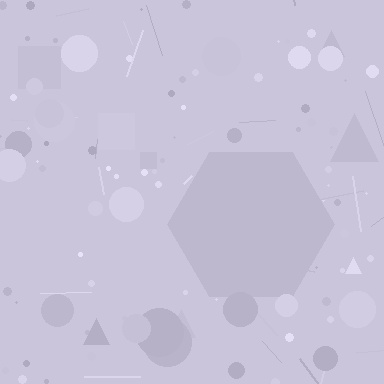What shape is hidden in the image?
A hexagon is hidden in the image.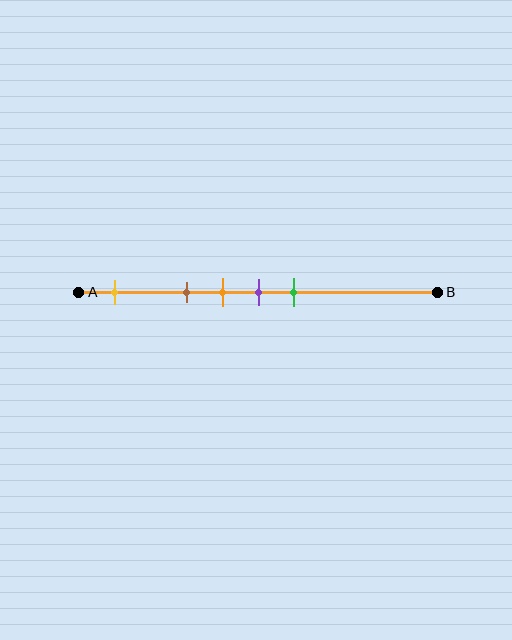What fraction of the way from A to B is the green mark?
The green mark is approximately 60% (0.6) of the way from A to B.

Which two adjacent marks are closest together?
The orange and purple marks are the closest adjacent pair.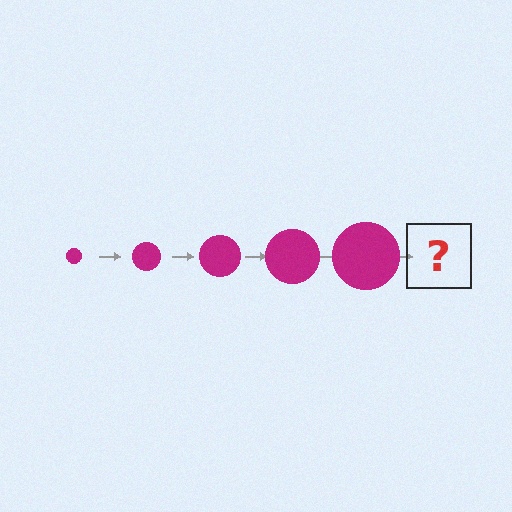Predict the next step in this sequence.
The next step is a magenta circle, larger than the previous one.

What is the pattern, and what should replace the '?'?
The pattern is that the circle gets progressively larger each step. The '?' should be a magenta circle, larger than the previous one.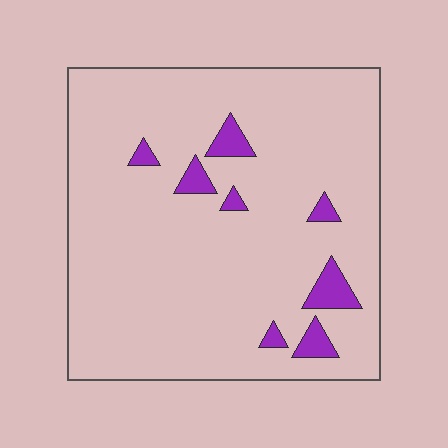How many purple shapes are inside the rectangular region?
8.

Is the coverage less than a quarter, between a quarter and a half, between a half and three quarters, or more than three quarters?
Less than a quarter.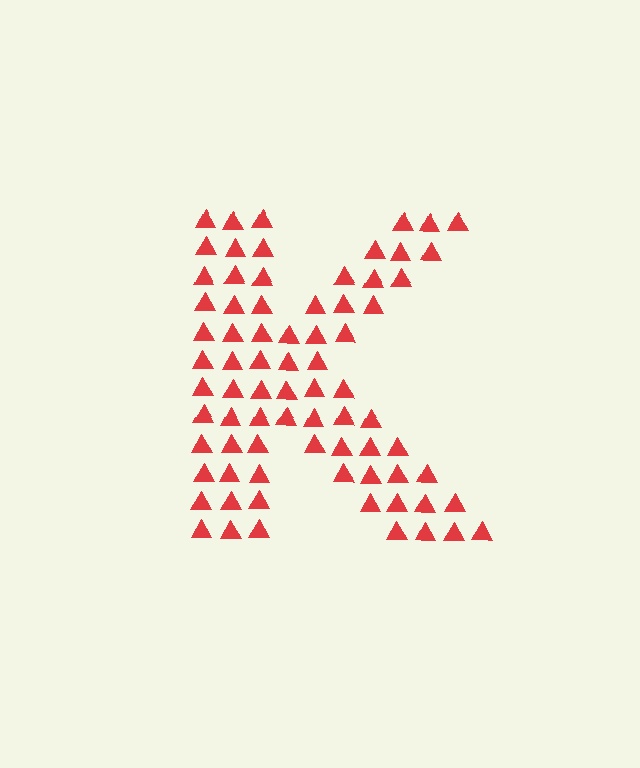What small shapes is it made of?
It is made of small triangles.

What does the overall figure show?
The overall figure shows the letter K.